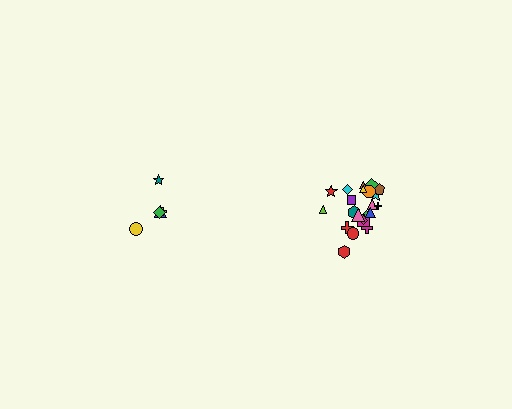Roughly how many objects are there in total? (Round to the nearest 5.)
Roughly 25 objects in total.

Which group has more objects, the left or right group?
The right group.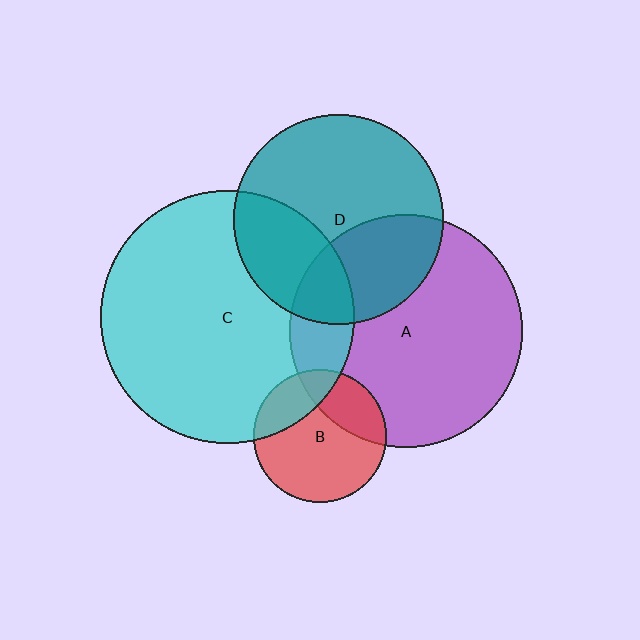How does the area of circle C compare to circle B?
Approximately 3.6 times.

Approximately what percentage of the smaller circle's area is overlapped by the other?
Approximately 30%.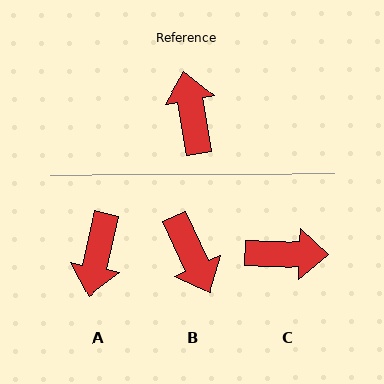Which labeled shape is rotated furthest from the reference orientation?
B, about 165 degrees away.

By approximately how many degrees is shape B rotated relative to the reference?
Approximately 165 degrees clockwise.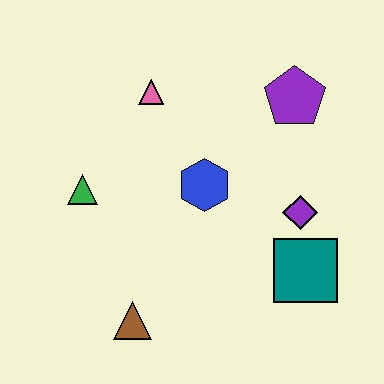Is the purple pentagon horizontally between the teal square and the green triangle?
Yes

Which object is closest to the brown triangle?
The green triangle is closest to the brown triangle.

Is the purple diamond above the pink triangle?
No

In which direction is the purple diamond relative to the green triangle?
The purple diamond is to the right of the green triangle.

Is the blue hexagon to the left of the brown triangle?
No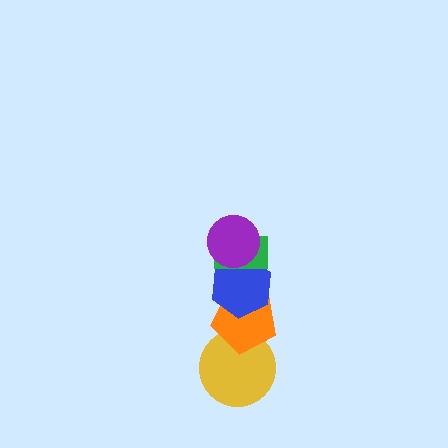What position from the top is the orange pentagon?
The orange pentagon is 4th from the top.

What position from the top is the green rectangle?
The green rectangle is 2nd from the top.